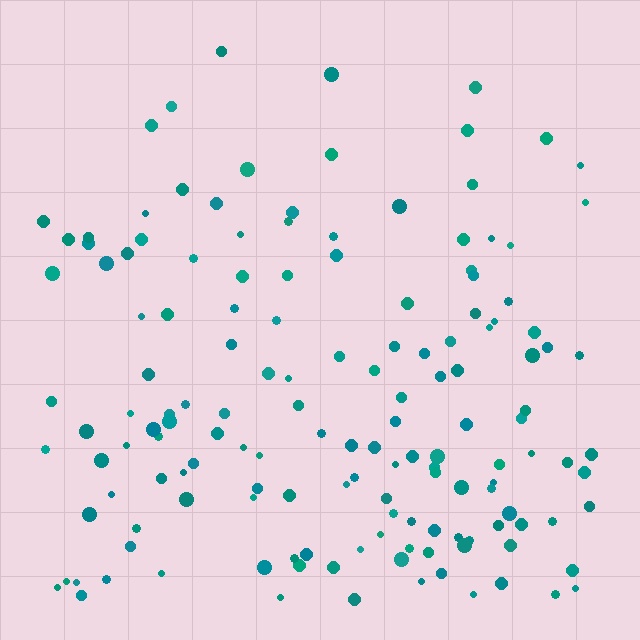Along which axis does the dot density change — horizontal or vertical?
Vertical.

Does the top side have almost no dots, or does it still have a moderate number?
Still a moderate number, just noticeably fewer than the bottom.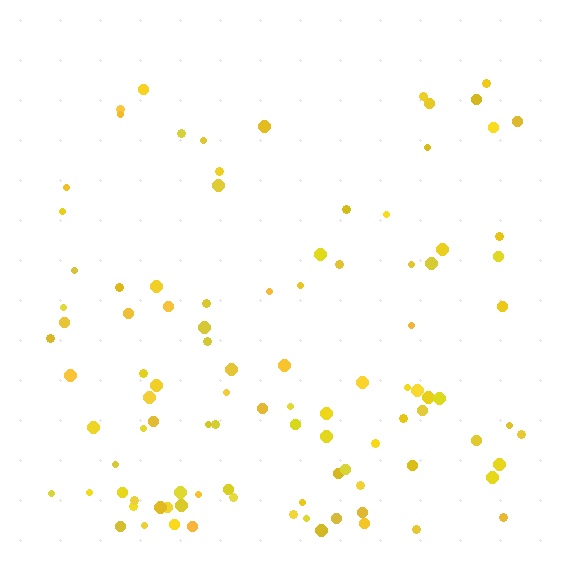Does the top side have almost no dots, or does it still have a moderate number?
Still a moderate number, just noticeably fewer than the bottom.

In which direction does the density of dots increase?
From top to bottom, with the bottom side densest.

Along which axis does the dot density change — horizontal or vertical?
Vertical.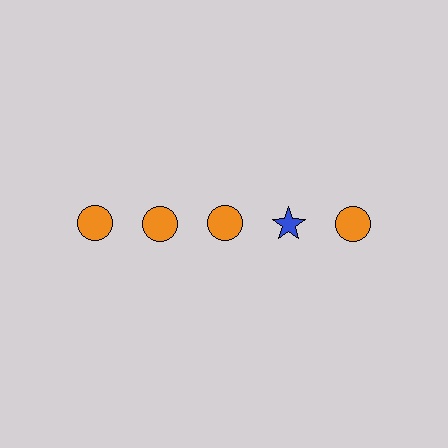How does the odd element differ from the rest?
It differs in both color (blue instead of orange) and shape (star instead of circle).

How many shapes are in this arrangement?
There are 5 shapes arranged in a grid pattern.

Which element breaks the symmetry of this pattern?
The blue star in the top row, second from right column breaks the symmetry. All other shapes are orange circles.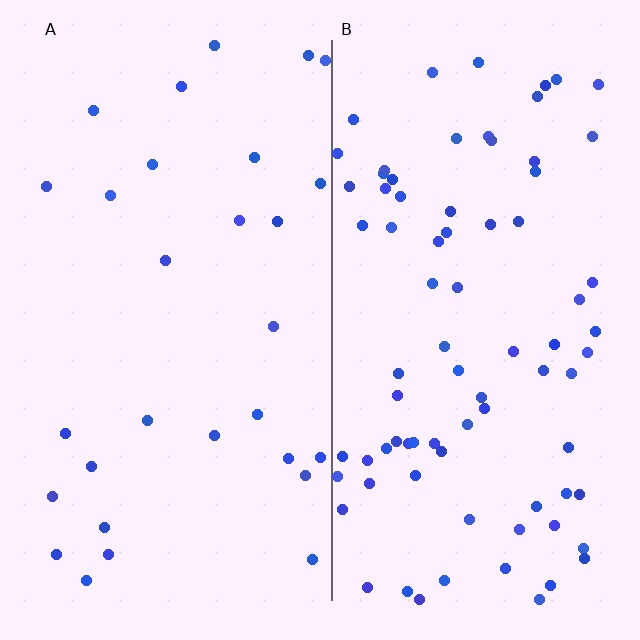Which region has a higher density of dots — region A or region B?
B (the right).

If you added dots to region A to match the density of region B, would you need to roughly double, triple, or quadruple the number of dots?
Approximately triple.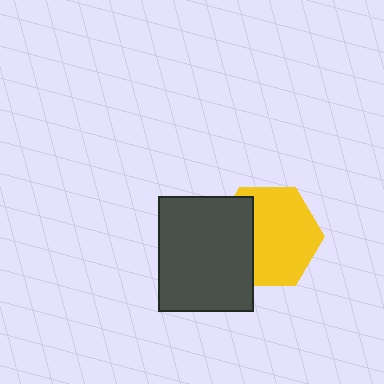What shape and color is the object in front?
The object in front is a dark gray rectangle.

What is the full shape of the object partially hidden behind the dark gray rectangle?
The partially hidden object is a yellow hexagon.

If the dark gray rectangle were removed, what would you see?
You would see the complete yellow hexagon.